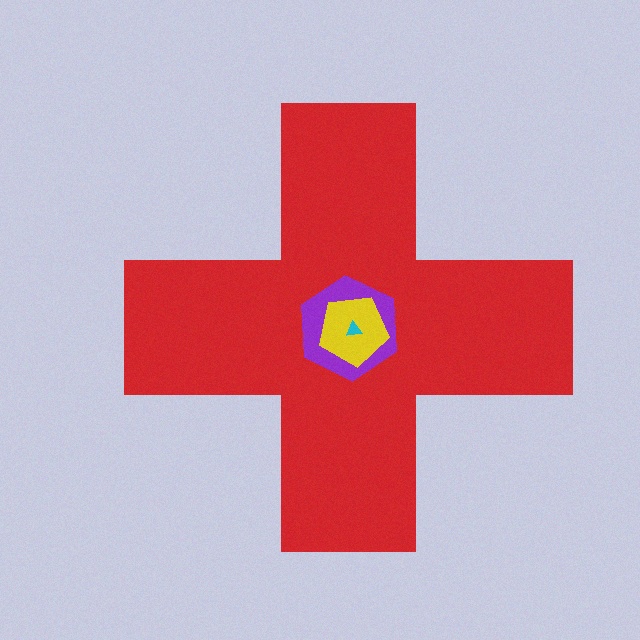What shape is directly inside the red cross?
The purple hexagon.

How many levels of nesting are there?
4.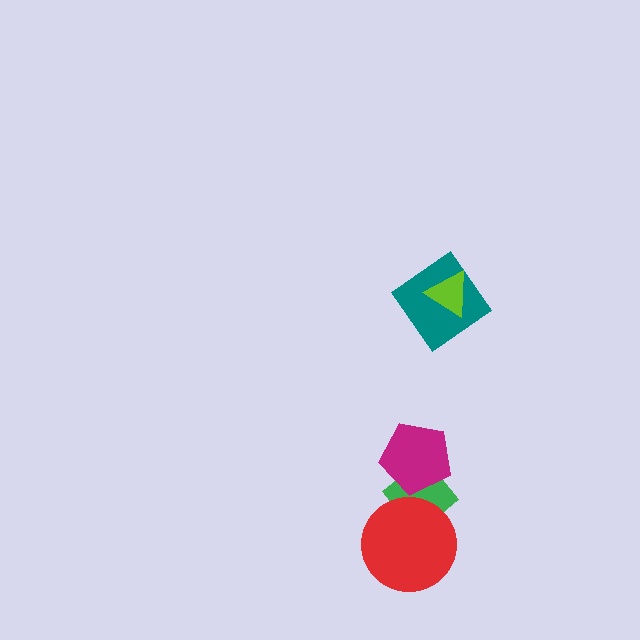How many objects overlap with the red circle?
1 object overlaps with the red circle.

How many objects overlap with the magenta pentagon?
1 object overlaps with the magenta pentagon.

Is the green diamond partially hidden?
Yes, it is partially covered by another shape.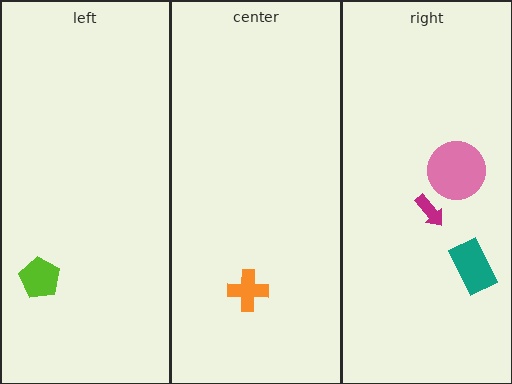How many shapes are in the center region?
1.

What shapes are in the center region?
The orange cross.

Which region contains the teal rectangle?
The right region.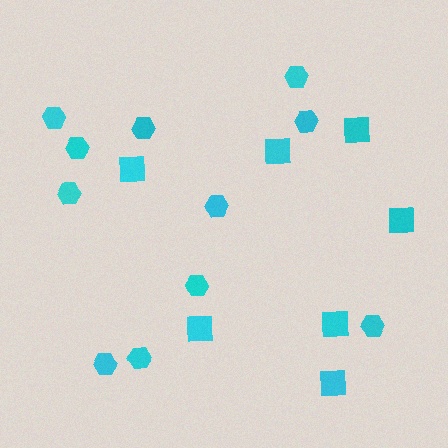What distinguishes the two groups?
There are 2 groups: one group of hexagons (11) and one group of squares (7).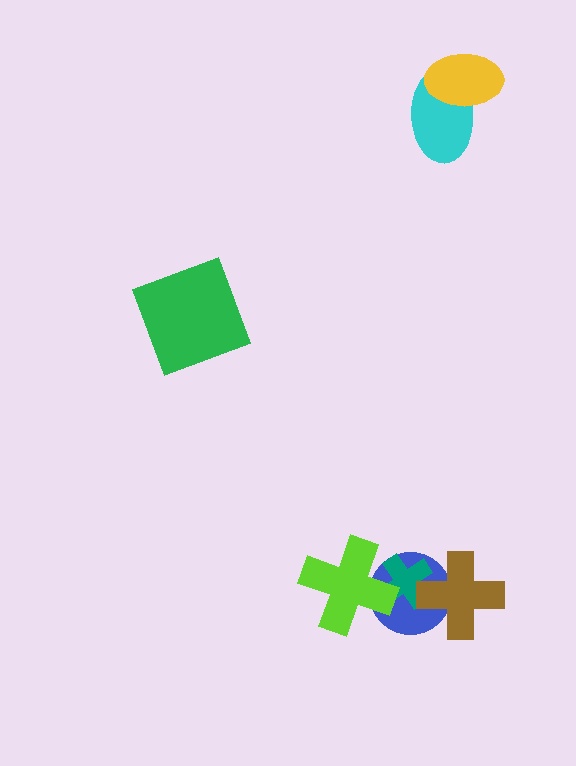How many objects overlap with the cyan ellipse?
1 object overlaps with the cyan ellipse.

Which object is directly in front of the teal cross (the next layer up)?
The lime cross is directly in front of the teal cross.